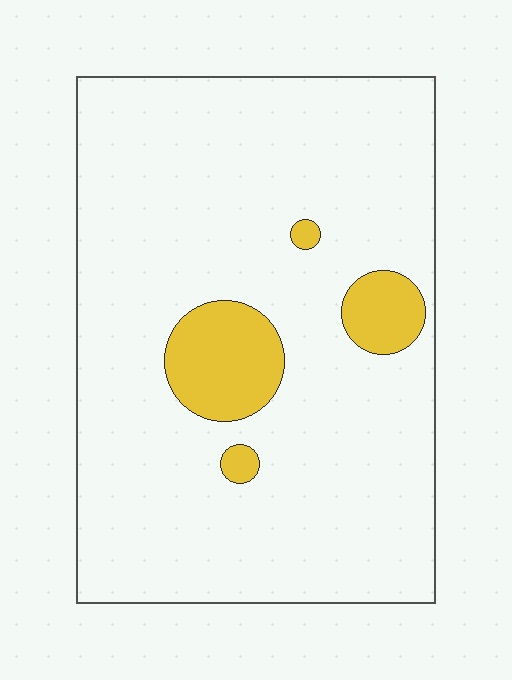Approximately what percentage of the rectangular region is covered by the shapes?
Approximately 10%.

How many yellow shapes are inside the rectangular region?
4.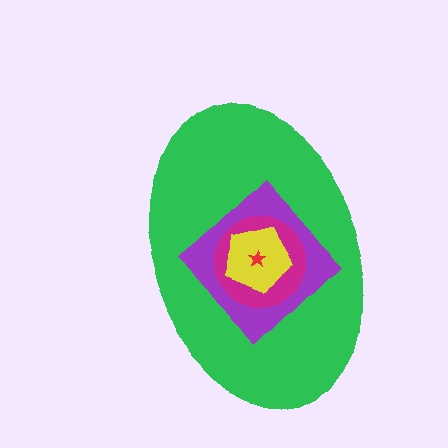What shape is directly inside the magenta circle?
The yellow pentagon.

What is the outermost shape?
The green ellipse.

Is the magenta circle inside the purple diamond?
Yes.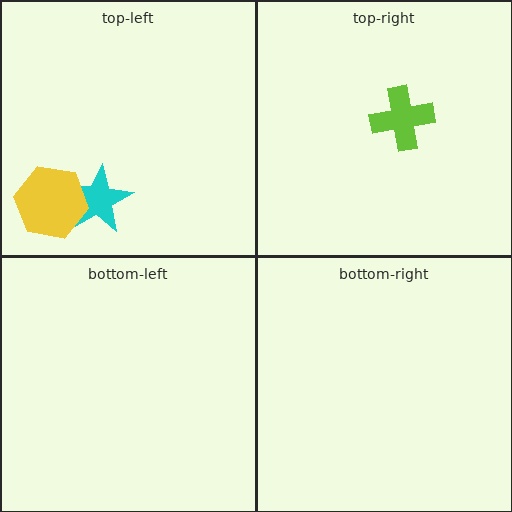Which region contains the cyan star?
The top-left region.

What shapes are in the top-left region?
The cyan star, the yellow hexagon.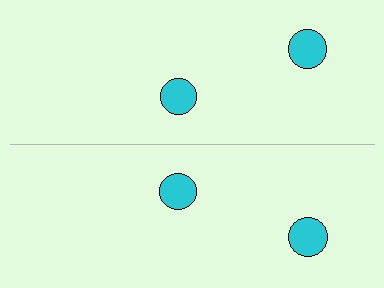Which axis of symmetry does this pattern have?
The pattern has a horizontal axis of symmetry running through the center of the image.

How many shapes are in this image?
There are 4 shapes in this image.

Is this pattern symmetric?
Yes, this pattern has bilateral (reflection) symmetry.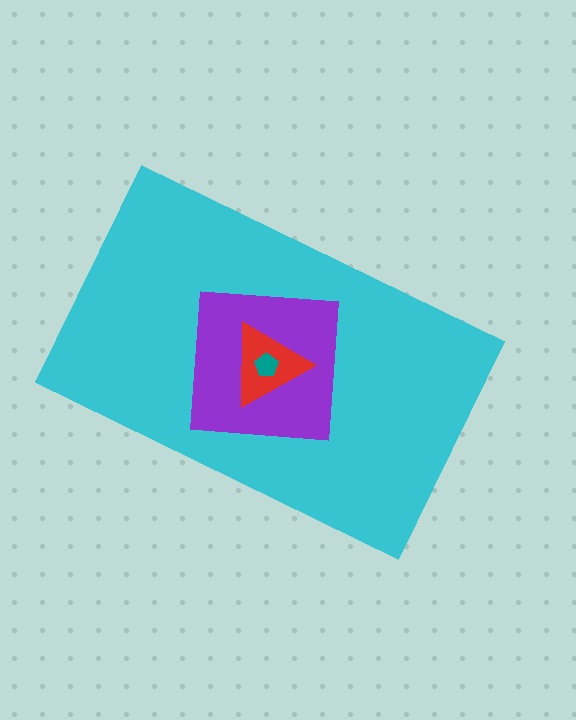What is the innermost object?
The teal pentagon.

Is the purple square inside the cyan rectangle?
Yes.